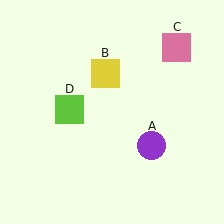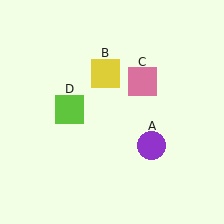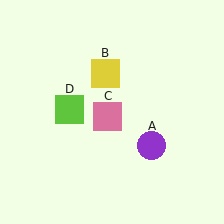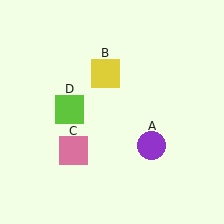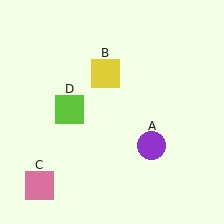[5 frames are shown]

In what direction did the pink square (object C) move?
The pink square (object C) moved down and to the left.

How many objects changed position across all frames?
1 object changed position: pink square (object C).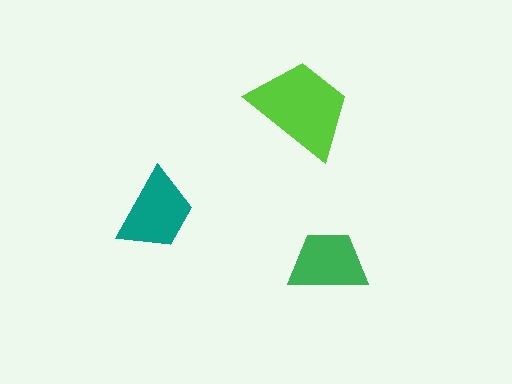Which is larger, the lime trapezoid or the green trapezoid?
The lime one.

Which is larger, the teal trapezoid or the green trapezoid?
The teal one.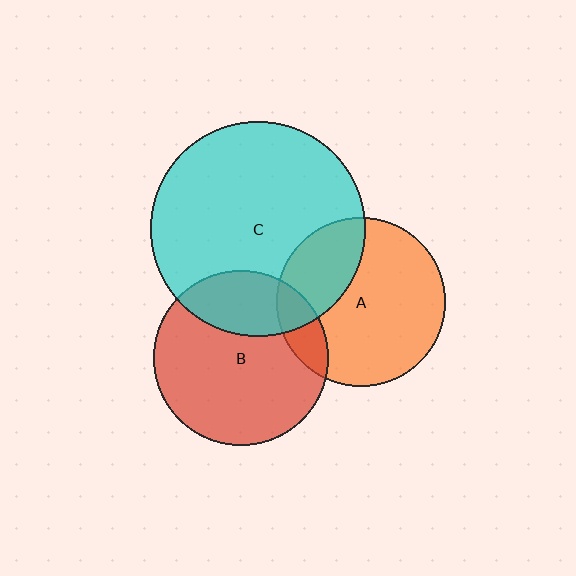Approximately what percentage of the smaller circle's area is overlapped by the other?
Approximately 15%.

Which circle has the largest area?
Circle C (cyan).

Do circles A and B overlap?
Yes.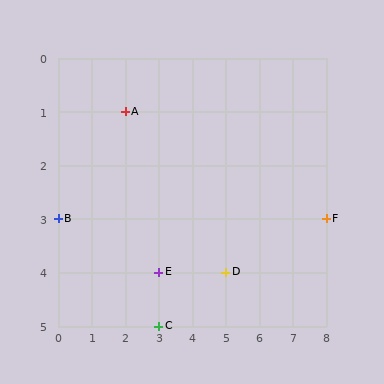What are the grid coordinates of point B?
Point B is at grid coordinates (0, 3).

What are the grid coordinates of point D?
Point D is at grid coordinates (5, 4).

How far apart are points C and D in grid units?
Points C and D are 2 columns and 1 row apart (about 2.2 grid units diagonally).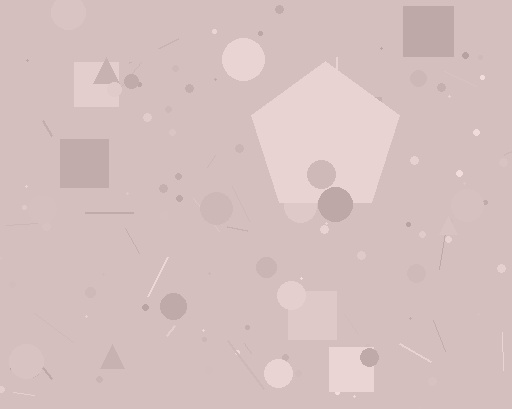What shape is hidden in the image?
A pentagon is hidden in the image.